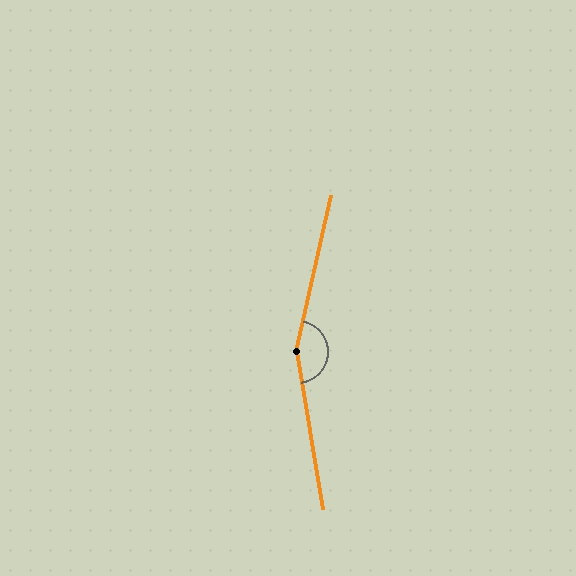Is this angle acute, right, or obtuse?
It is obtuse.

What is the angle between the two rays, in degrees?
Approximately 158 degrees.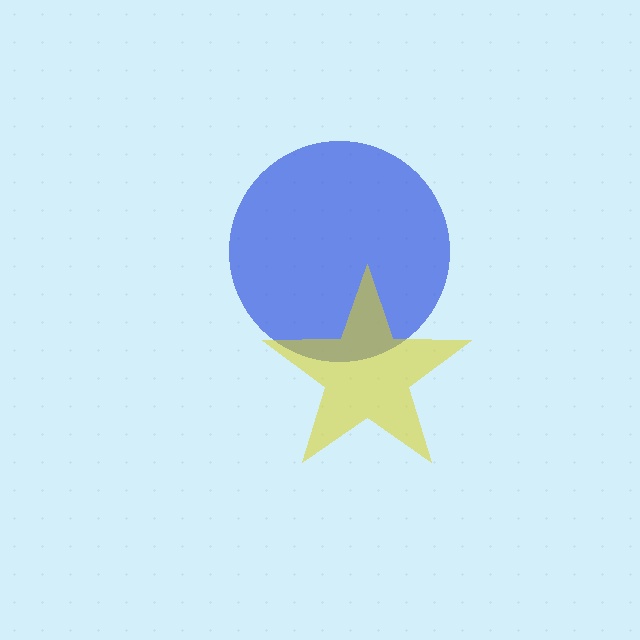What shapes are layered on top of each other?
The layered shapes are: a blue circle, a yellow star.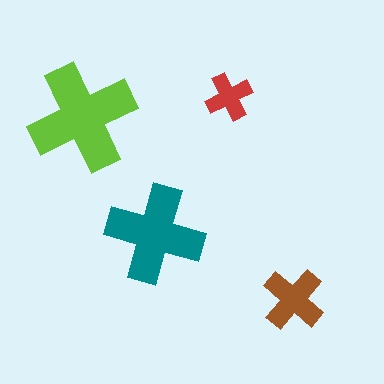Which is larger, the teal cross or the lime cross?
The lime one.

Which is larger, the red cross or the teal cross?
The teal one.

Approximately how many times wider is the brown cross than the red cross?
About 1.5 times wider.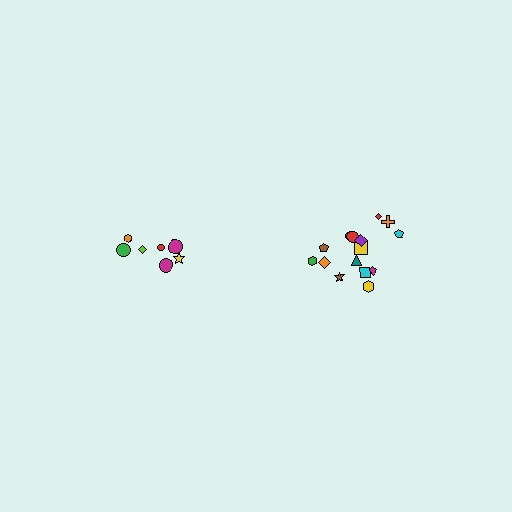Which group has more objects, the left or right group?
The right group.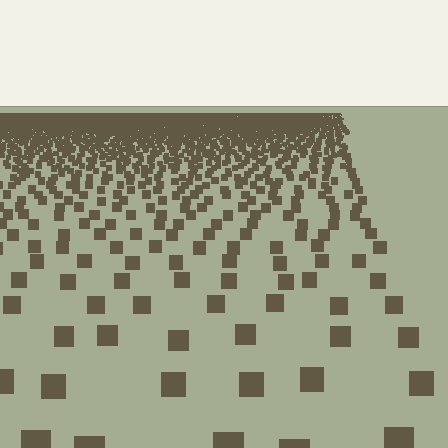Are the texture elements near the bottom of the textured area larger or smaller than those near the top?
Larger. Near the bottom, elements are closer to the viewer and appear at a bigger on-screen size.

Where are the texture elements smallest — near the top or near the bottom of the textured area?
Near the top.